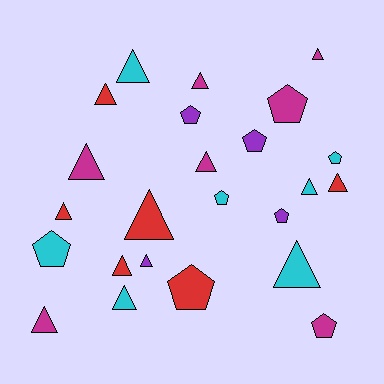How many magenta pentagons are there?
There are 2 magenta pentagons.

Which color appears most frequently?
Magenta, with 7 objects.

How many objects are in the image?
There are 24 objects.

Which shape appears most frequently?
Triangle, with 15 objects.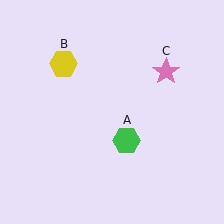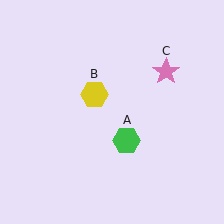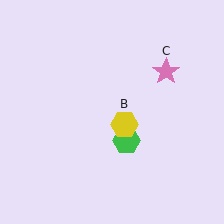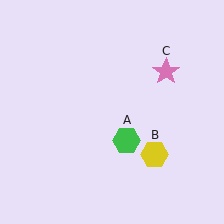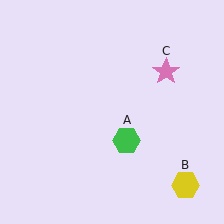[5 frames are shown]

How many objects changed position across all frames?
1 object changed position: yellow hexagon (object B).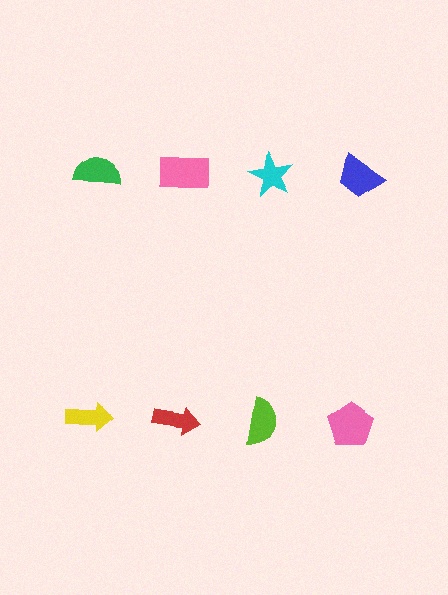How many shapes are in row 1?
4 shapes.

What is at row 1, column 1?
A green semicircle.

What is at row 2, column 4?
A pink pentagon.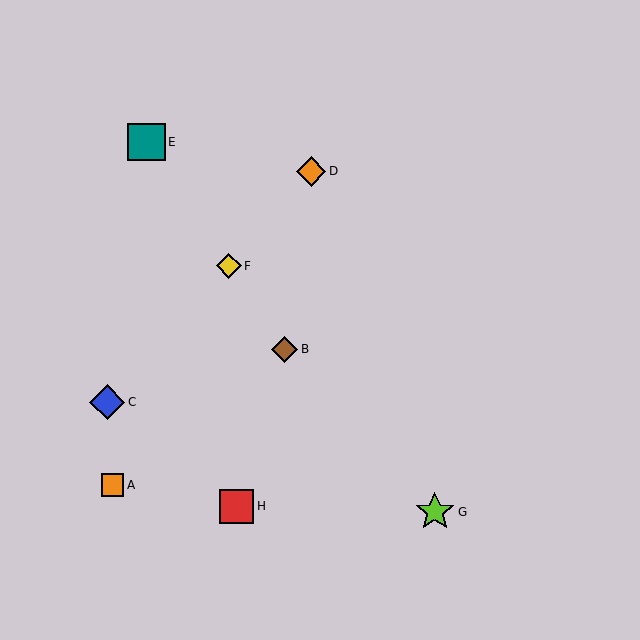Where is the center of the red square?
The center of the red square is at (237, 506).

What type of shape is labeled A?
Shape A is an orange square.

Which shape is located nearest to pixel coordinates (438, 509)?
The lime star (labeled G) at (435, 512) is nearest to that location.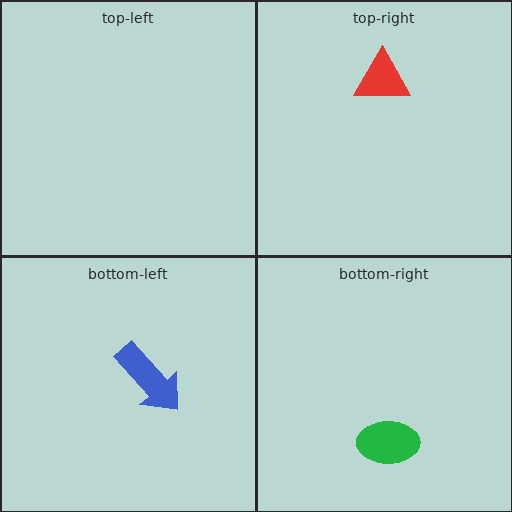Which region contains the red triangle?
The top-right region.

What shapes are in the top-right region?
The red triangle.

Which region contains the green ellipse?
The bottom-right region.